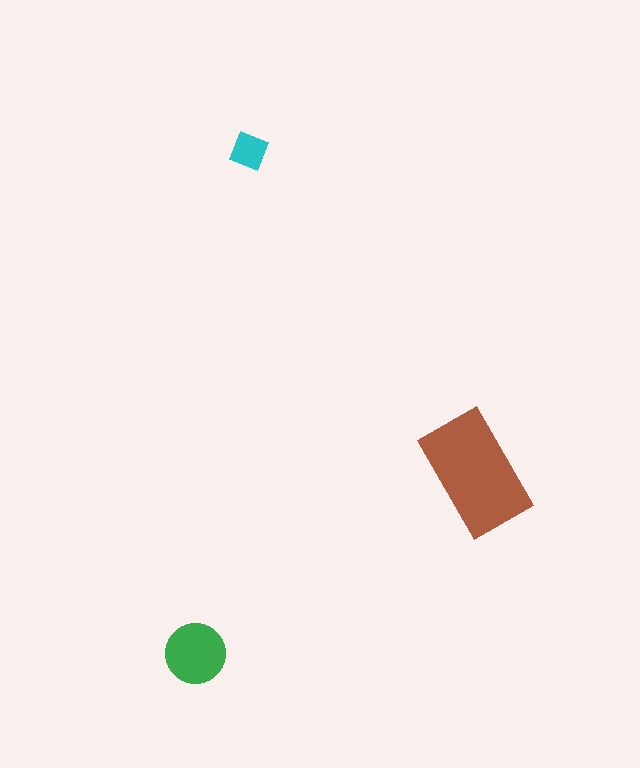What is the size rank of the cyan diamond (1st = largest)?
3rd.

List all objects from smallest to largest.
The cyan diamond, the green circle, the brown rectangle.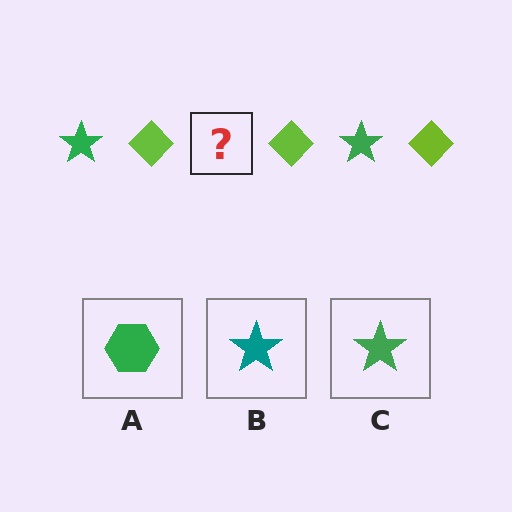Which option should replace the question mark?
Option C.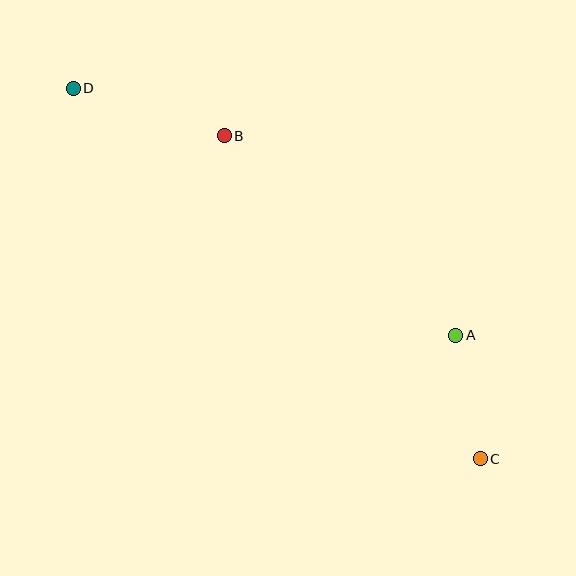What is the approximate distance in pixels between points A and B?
The distance between A and B is approximately 305 pixels.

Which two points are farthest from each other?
Points C and D are farthest from each other.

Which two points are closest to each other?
Points A and C are closest to each other.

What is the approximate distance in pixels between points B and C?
The distance between B and C is approximately 412 pixels.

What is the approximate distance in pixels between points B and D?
The distance between B and D is approximately 158 pixels.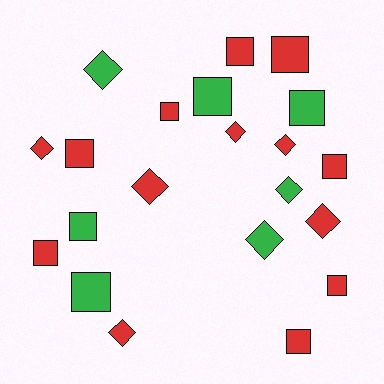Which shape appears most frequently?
Square, with 12 objects.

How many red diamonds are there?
There are 6 red diamonds.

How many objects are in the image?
There are 21 objects.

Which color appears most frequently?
Red, with 14 objects.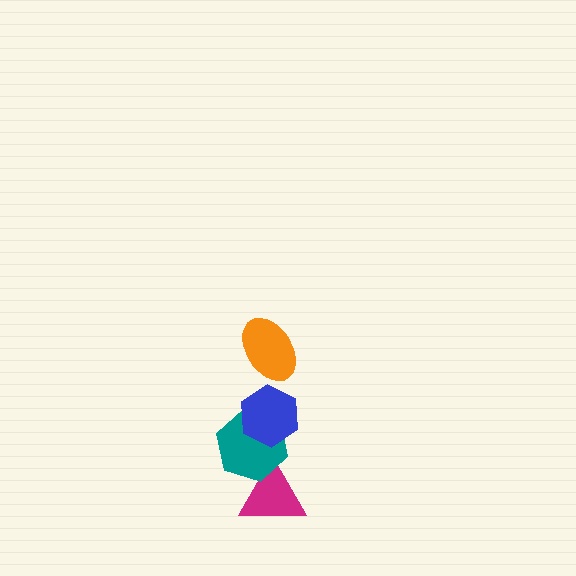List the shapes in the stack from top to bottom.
From top to bottom: the orange ellipse, the blue hexagon, the teal hexagon, the magenta triangle.